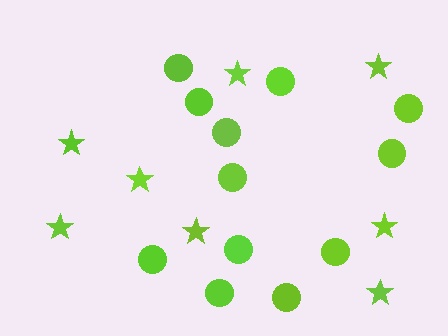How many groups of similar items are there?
There are 2 groups: one group of circles (12) and one group of stars (8).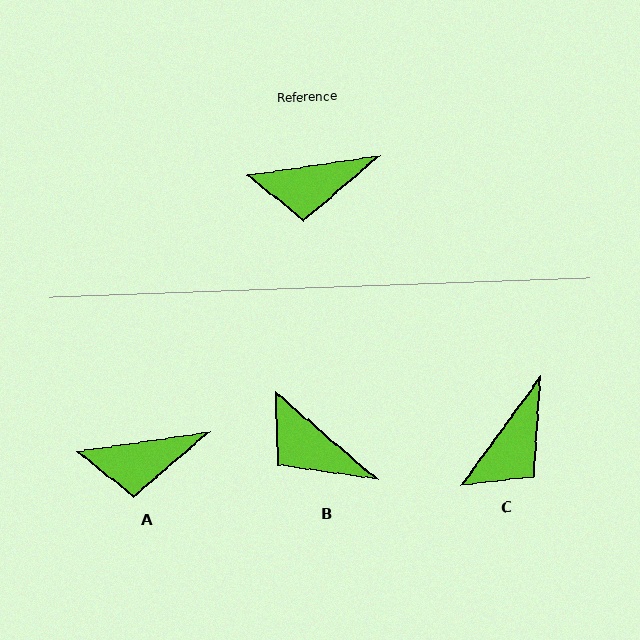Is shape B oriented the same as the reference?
No, it is off by about 49 degrees.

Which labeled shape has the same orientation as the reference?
A.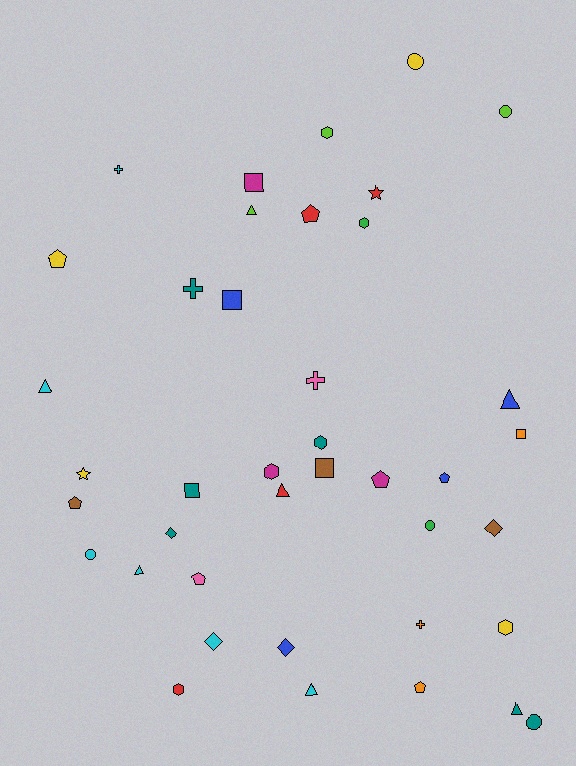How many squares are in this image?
There are 5 squares.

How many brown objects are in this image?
There are 3 brown objects.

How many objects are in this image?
There are 40 objects.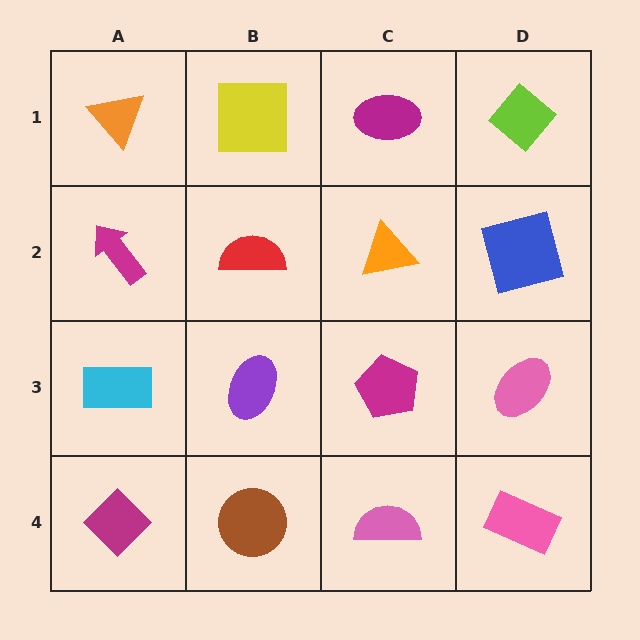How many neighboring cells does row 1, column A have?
2.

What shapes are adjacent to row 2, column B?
A yellow square (row 1, column B), a purple ellipse (row 3, column B), a magenta arrow (row 2, column A), an orange triangle (row 2, column C).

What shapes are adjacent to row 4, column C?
A magenta pentagon (row 3, column C), a brown circle (row 4, column B), a pink rectangle (row 4, column D).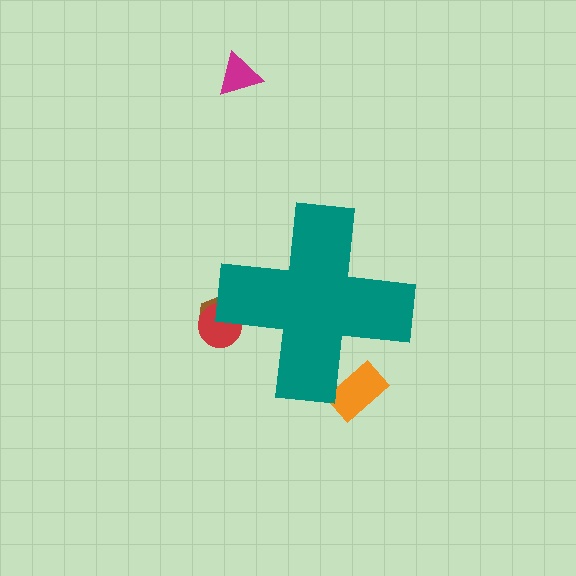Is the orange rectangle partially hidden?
Yes, the orange rectangle is partially hidden behind the teal cross.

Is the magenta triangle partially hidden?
No, the magenta triangle is fully visible.